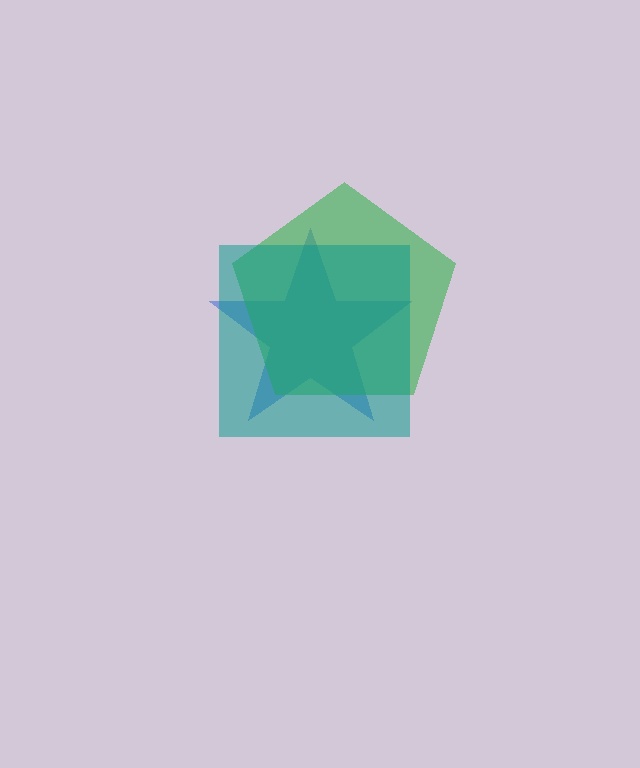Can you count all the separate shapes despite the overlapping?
Yes, there are 3 separate shapes.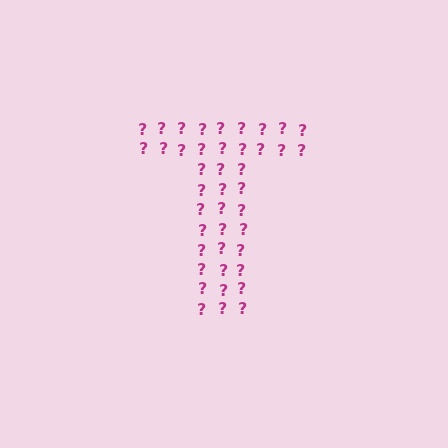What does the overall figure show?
The overall figure shows the letter T.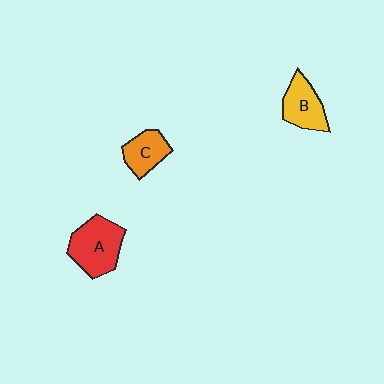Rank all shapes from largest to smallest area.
From largest to smallest: A (red), B (yellow), C (orange).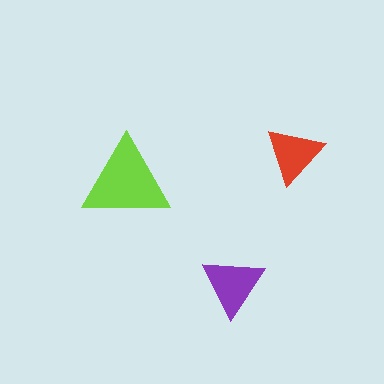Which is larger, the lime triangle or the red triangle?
The lime one.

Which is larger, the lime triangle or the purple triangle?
The lime one.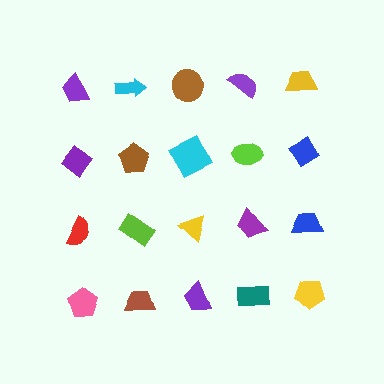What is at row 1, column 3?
A brown circle.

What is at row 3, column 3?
A yellow triangle.